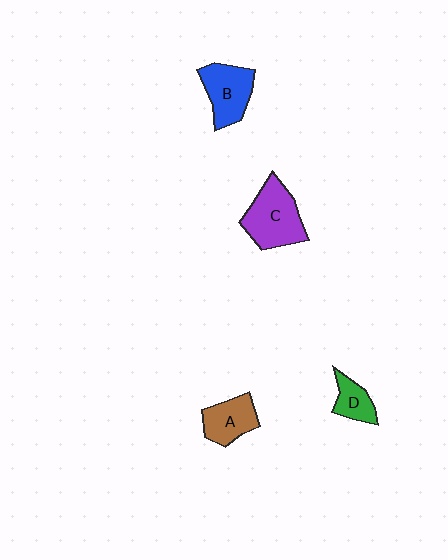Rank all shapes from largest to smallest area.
From largest to smallest: C (purple), B (blue), A (brown), D (green).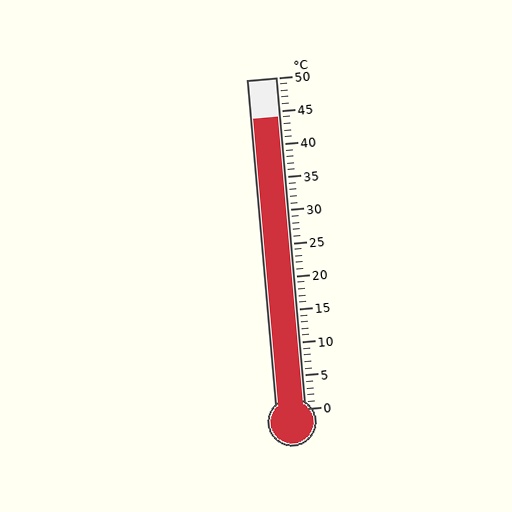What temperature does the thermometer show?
The thermometer shows approximately 44°C.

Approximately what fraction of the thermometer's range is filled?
The thermometer is filled to approximately 90% of its range.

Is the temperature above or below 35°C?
The temperature is above 35°C.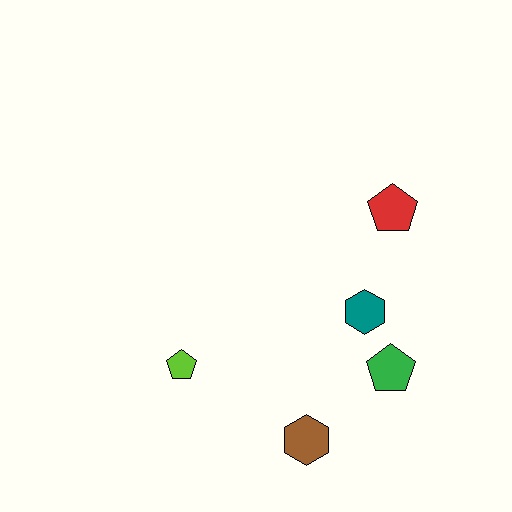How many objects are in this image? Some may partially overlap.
There are 5 objects.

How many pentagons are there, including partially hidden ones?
There are 3 pentagons.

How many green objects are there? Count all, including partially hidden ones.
There is 1 green object.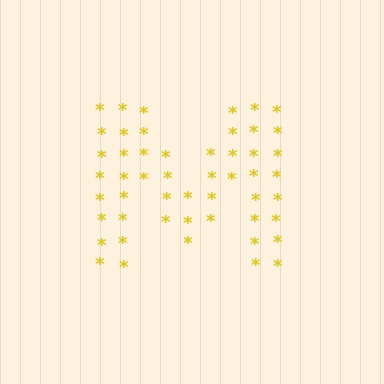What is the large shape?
The large shape is the letter M.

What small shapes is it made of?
It is made of small asterisks.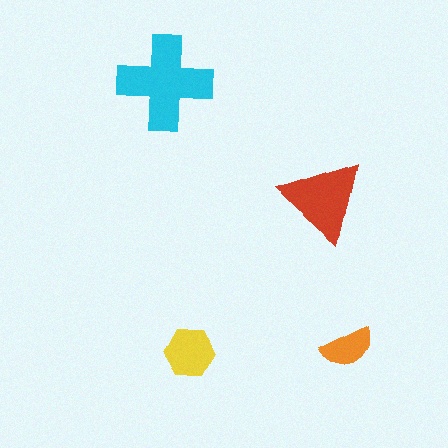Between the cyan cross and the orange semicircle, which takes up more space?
The cyan cross.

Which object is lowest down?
The yellow hexagon is bottommost.